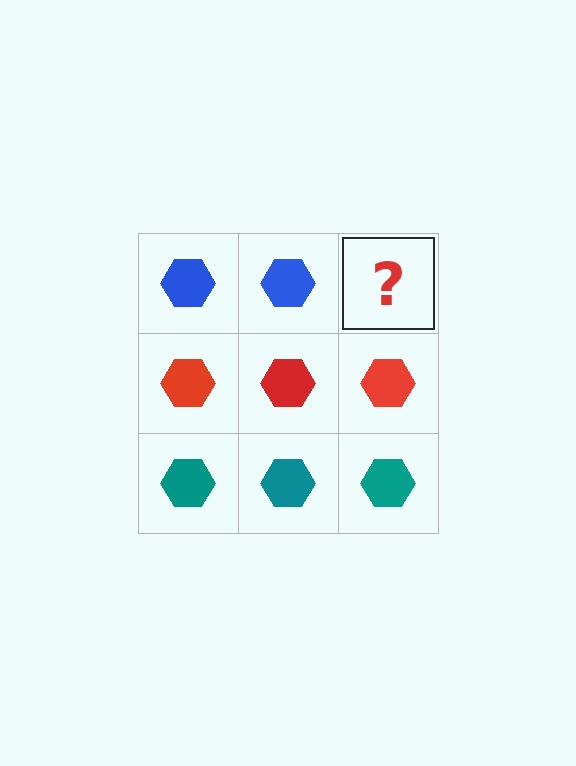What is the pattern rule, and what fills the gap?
The rule is that each row has a consistent color. The gap should be filled with a blue hexagon.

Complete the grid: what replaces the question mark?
The question mark should be replaced with a blue hexagon.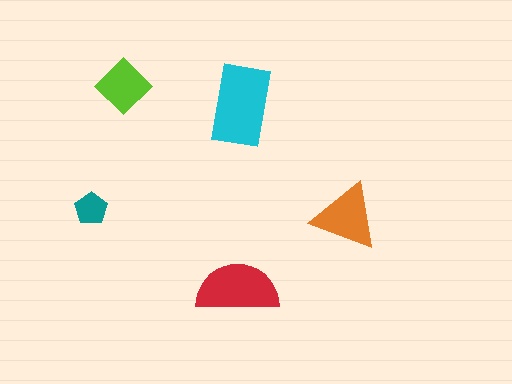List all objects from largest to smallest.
The cyan rectangle, the red semicircle, the orange triangle, the lime diamond, the teal pentagon.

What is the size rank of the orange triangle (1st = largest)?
3rd.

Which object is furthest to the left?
The teal pentagon is leftmost.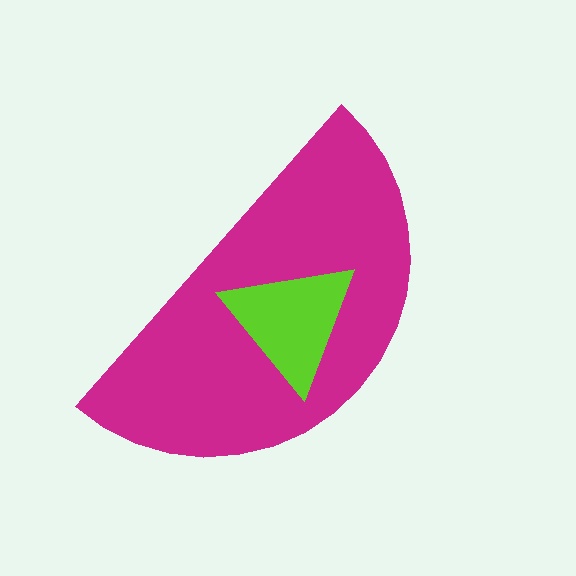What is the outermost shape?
The magenta semicircle.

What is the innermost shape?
The lime triangle.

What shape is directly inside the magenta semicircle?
The lime triangle.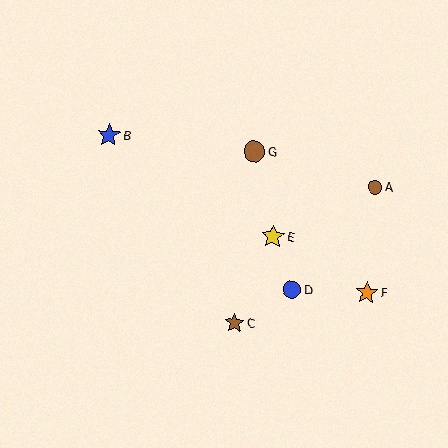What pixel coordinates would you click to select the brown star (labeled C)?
Click at (234, 323) to select the brown star C.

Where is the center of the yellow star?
The center of the yellow star is at (273, 237).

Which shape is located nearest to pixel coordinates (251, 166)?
The brown circle (labeled G) at (254, 151) is nearest to that location.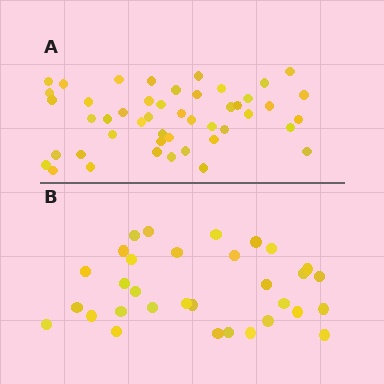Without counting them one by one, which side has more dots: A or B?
Region A (the top region) has more dots.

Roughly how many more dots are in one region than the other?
Region A has approximately 15 more dots than region B.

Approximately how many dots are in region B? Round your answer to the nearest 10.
About 30 dots. (The exact count is 32, which rounds to 30.)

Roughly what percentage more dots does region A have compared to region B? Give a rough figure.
About 45% more.